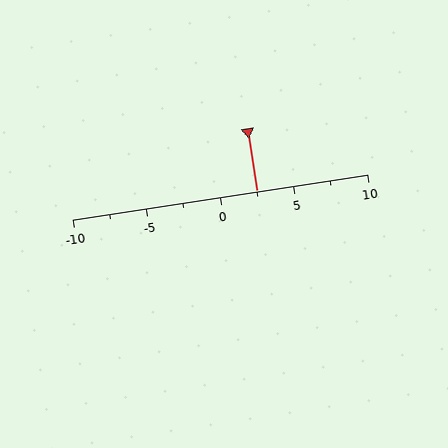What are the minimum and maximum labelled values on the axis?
The axis runs from -10 to 10.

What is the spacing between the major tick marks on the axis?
The major ticks are spaced 5 apart.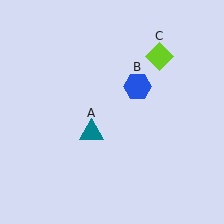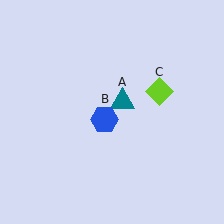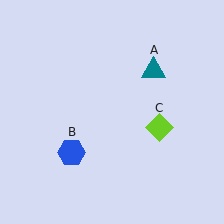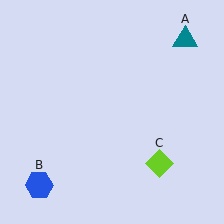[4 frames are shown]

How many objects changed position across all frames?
3 objects changed position: teal triangle (object A), blue hexagon (object B), lime diamond (object C).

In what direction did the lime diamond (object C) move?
The lime diamond (object C) moved down.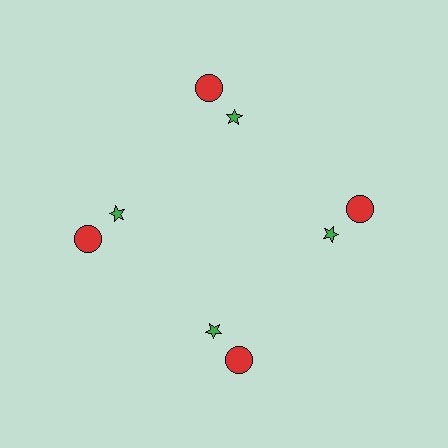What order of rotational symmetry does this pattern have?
This pattern has 4-fold rotational symmetry.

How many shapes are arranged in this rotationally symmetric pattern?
There are 8 shapes, arranged in 4 groups of 2.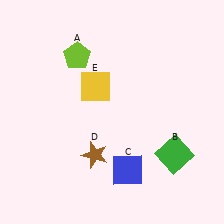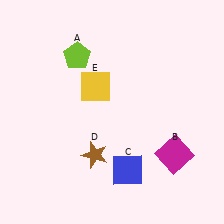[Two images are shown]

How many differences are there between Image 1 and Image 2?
There is 1 difference between the two images.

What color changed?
The square (B) changed from green in Image 1 to magenta in Image 2.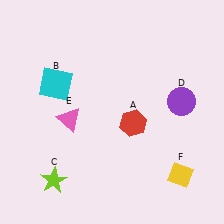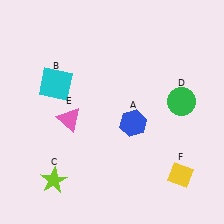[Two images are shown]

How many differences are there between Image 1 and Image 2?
There are 2 differences between the two images.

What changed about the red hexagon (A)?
In Image 1, A is red. In Image 2, it changed to blue.